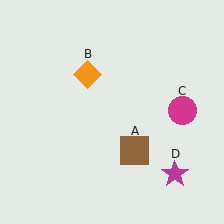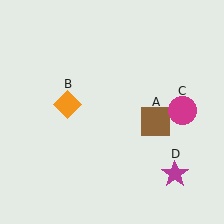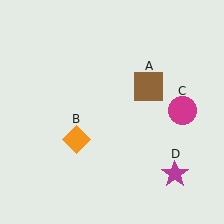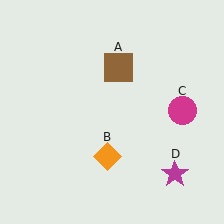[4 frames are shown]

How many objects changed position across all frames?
2 objects changed position: brown square (object A), orange diamond (object B).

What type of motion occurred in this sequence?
The brown square (object A), orange diamond (object B) rotated counterclockwise around the center of the scene.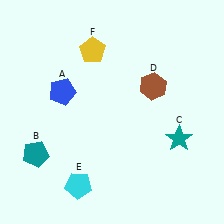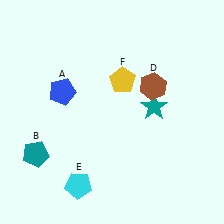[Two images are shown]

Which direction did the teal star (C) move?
The teal star (C) moved up.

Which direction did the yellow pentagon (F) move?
The yellow pentagon (F) moved down.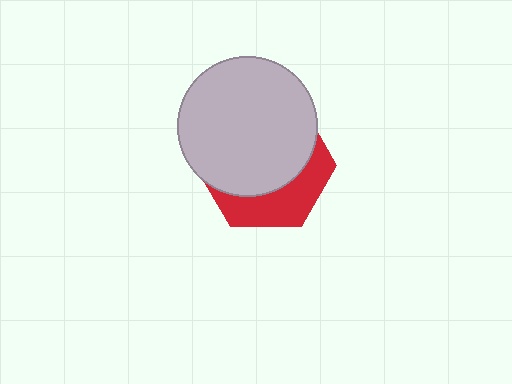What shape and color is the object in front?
The object in front is a light gray circle.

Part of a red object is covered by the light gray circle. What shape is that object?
It is a hexagon.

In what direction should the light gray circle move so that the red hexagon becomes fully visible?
The light gray circle should move up. That is the shortest direction to clear the overlap and leave the red hexagon fully visible.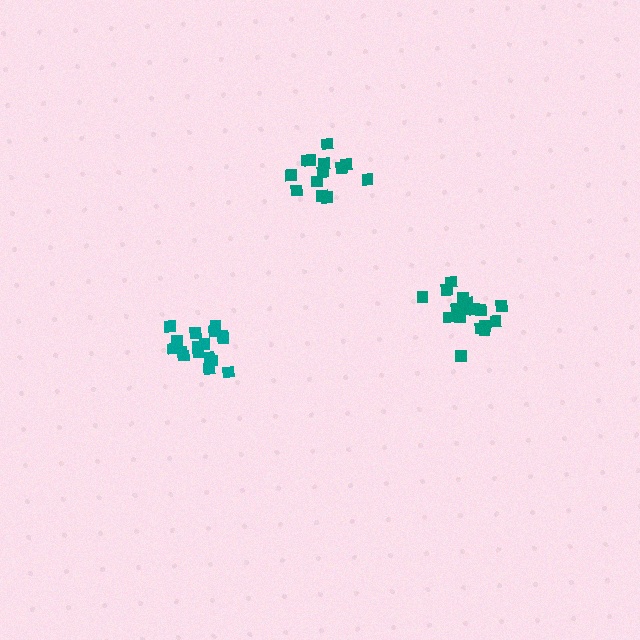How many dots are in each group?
Group 1: 19 dots, Group 2: 13 dots, Group 3: 18 dots (50 total).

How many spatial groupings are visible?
There are 3 spatial groupings.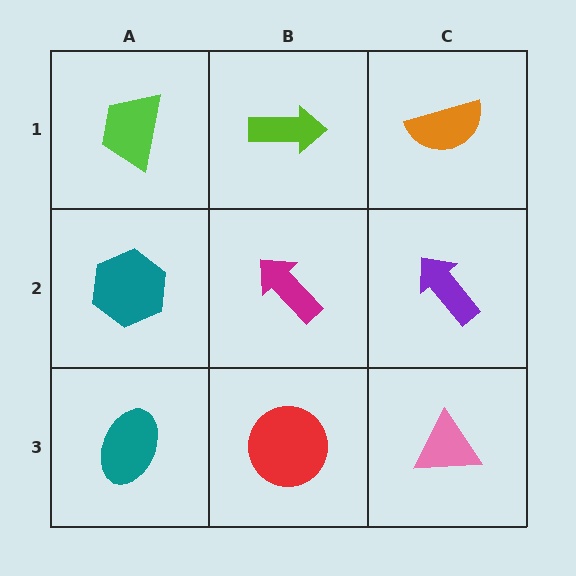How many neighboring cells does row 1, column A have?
2.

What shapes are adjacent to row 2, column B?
A lime arrow (row 1, column B), a red circle (row 3, column B), a teal hexagon (row 2, column A), a purple arrow (row 2, column C).